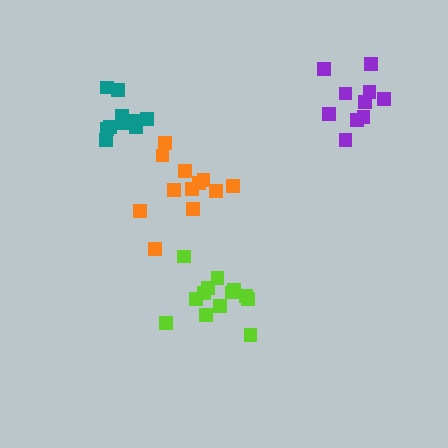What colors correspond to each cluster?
The clusters are colored: teal, lime, purple, orange.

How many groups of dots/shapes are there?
There are 4 groups.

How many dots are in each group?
Group 1: 10 dots, Group 2: 13 dots, Group 3: 10 dots, Group 4: 12 dots (45 total).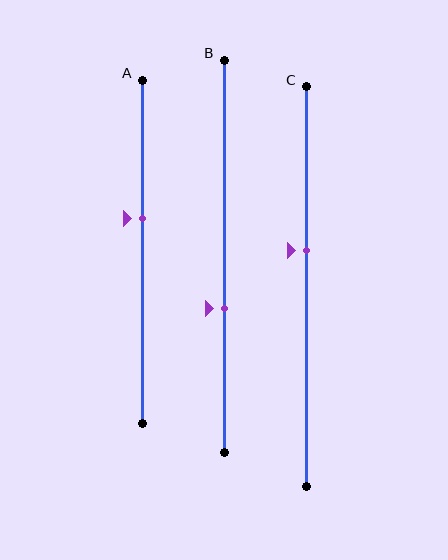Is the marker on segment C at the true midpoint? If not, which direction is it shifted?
No, the marker on segment C is shifted upward by about 9% of the segment length.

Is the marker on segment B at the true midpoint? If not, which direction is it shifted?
No, the marker on segment B is shifted downward by about 13% of the segment length.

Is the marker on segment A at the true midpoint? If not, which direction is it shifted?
No, the marker on segment A is shifted upward by about 10% of the segment length.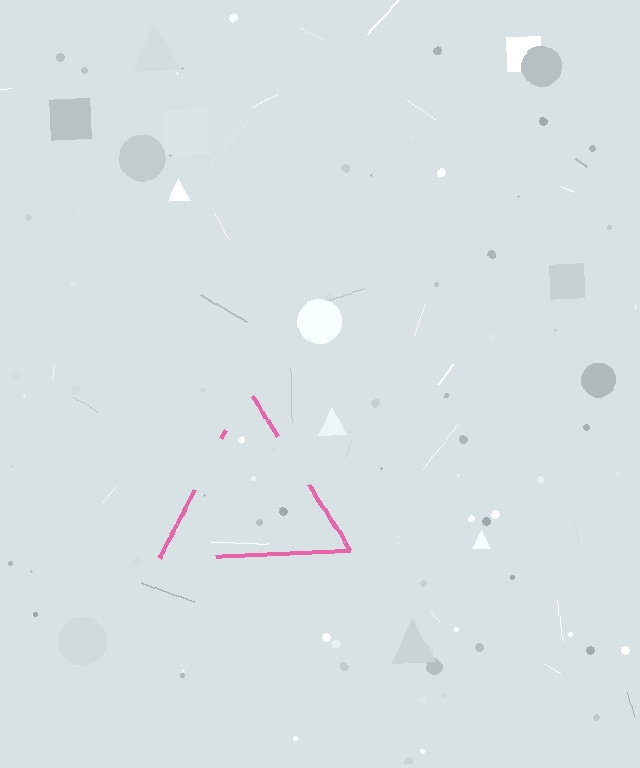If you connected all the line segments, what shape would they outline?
They would outline a triangle.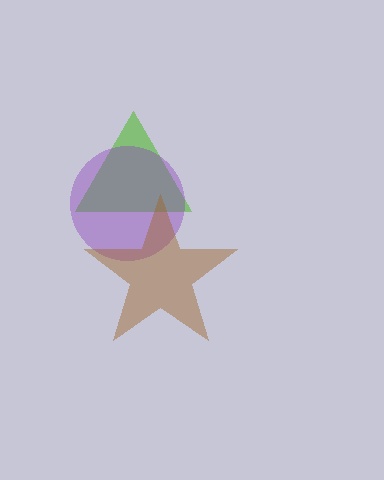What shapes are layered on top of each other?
The layered shapes are: a lime triangle, a purple circle, a brown star.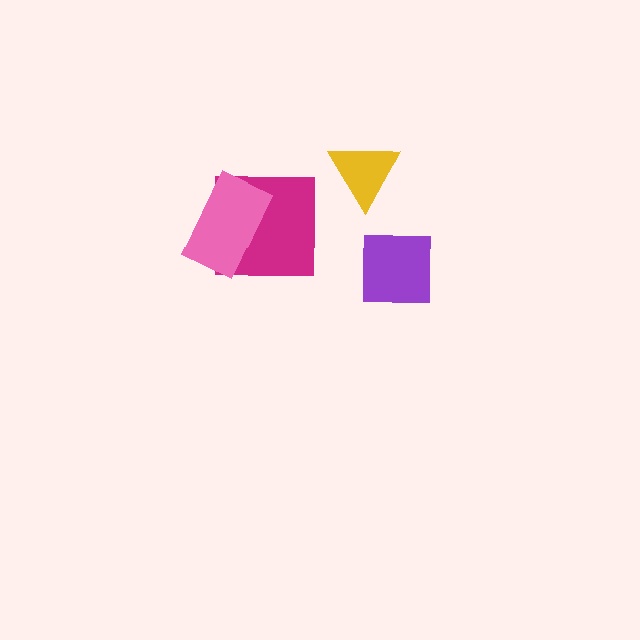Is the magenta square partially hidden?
Yes, it is partially covered by another shape.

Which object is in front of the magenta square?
The pink rectangle is in front of the magenta square.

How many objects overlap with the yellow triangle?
0 objects overlap with the yellow triangle.